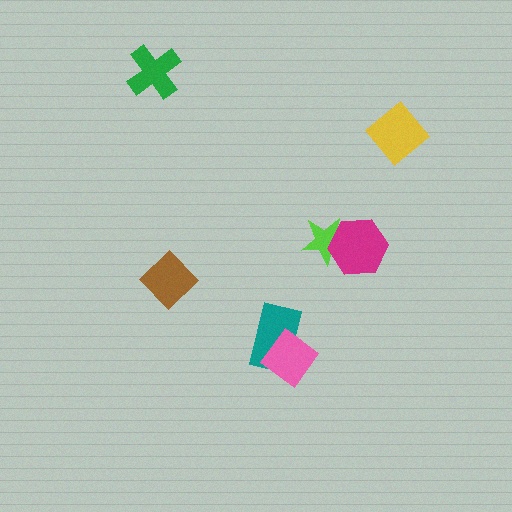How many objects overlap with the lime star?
1 object overlaps with the lime star.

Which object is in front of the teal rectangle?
The pink diamond is in front of the teal rectangle.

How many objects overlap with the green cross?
0 objects overlap with the green cross.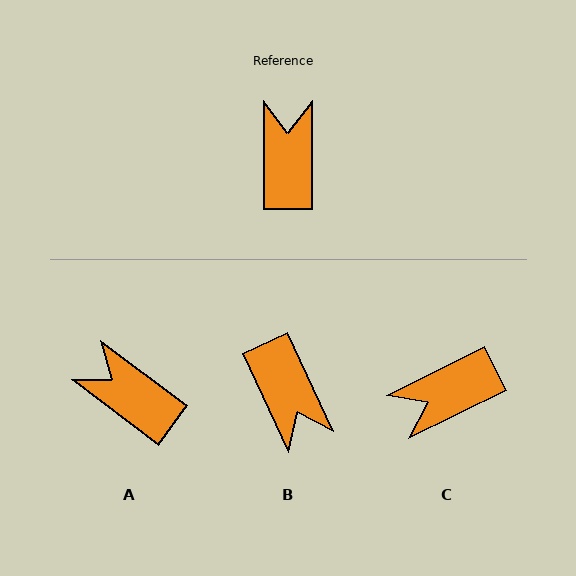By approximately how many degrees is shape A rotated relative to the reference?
Approximately 53 degrees counter-clockwise.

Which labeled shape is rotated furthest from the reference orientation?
B, about 156 degrees away.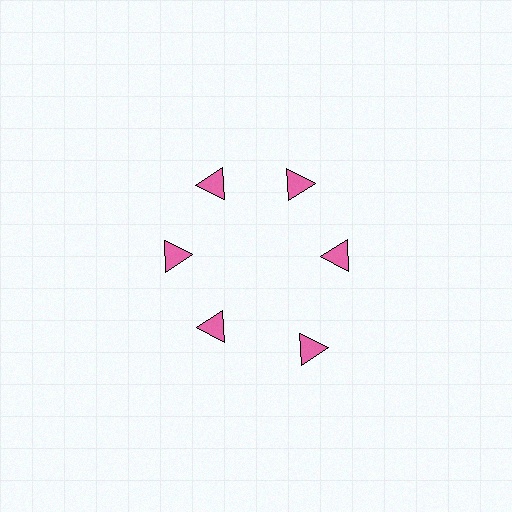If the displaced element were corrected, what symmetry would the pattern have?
It would have 6-fold rotational symmetry — the pattern would map onto itself every 60 degrees.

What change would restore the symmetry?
The symmetry would be restored by moving it inward, back onto the ring so that all 6 triangles sit at equal angles and equal distance from the center.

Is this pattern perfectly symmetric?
No. The 6 pink triangles are arranged in a ring, but one element near the 5 o'clock position is pushed outward from the center, breaking the 6-fold rotational symmetry.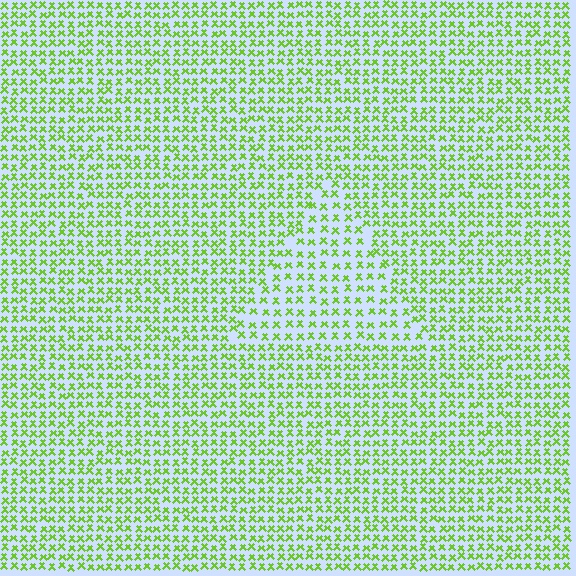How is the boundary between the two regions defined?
The boundary is defined by a change in element density (approximately 1.5x ratio). All elements are the same color, size, and shape.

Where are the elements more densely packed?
The elements are more densely packed outside the triangle boundary.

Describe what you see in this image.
The image contains small lime elements arranged at two different densities. A triangle-shaped region is visible where the elements are less densely packed than the surrounding area.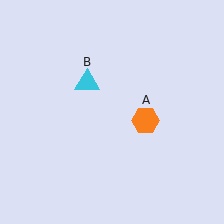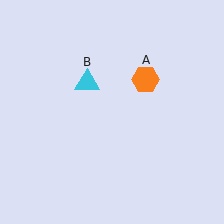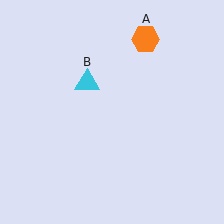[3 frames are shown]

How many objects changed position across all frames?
1 object changed position: orange hexagon (object A).